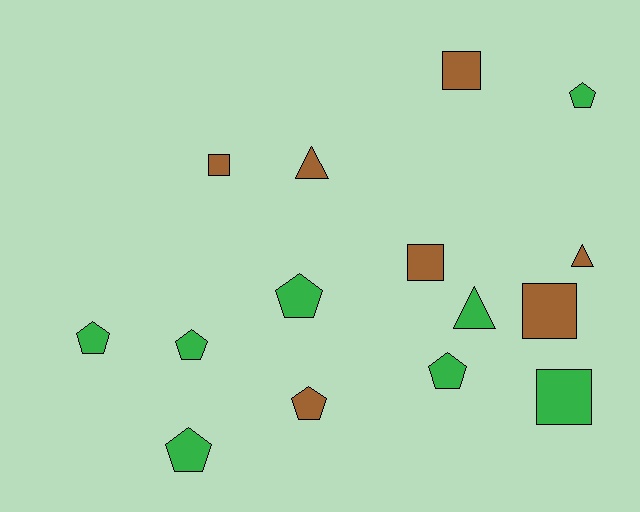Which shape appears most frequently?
Pentagon, with 7 objects.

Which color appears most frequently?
Green, with 8 objects.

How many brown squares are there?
There are 4 brown squares.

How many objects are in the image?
There are 15 objects.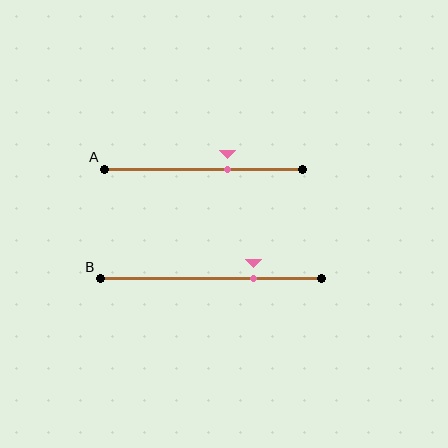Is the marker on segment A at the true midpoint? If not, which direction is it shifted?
No, the marker on segment A is shifted to the right by about 12% of the segment length.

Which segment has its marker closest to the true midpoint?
Segment A has its marker closest to the true midpoint.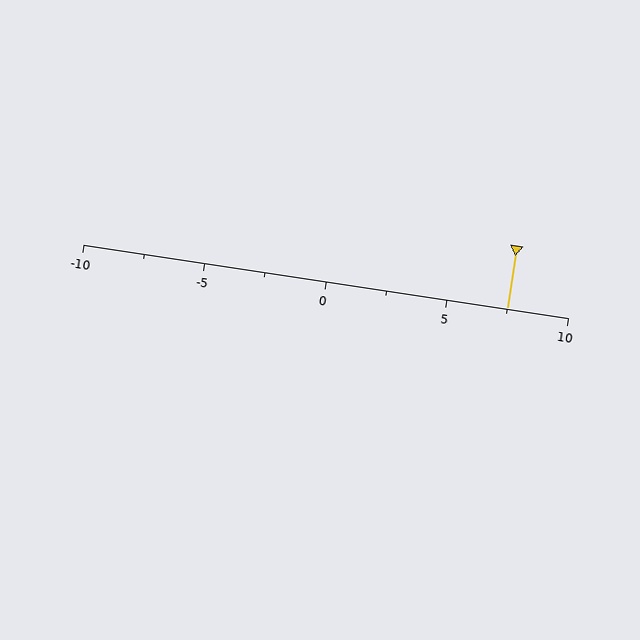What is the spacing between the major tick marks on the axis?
The major ticks are spaced 5 apart.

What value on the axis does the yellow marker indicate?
The marker indicates approximately 7.5.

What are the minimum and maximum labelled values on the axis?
The axis runs from -10 to 10.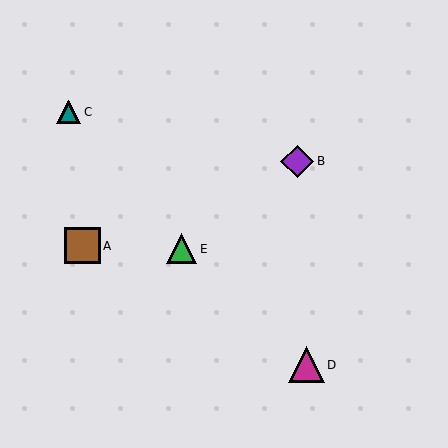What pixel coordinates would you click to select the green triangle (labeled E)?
Click at (181, 249) to select the green triangle E.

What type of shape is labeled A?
Shape A is a brown square.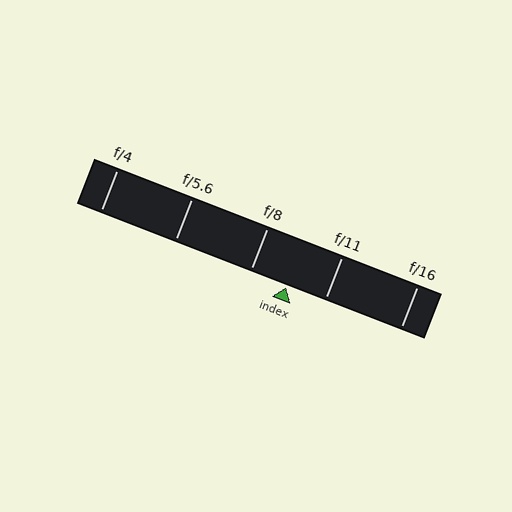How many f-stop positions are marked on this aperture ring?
There are 5 f-stop positions marked.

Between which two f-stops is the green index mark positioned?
The index mark is between f/8 and f/11.